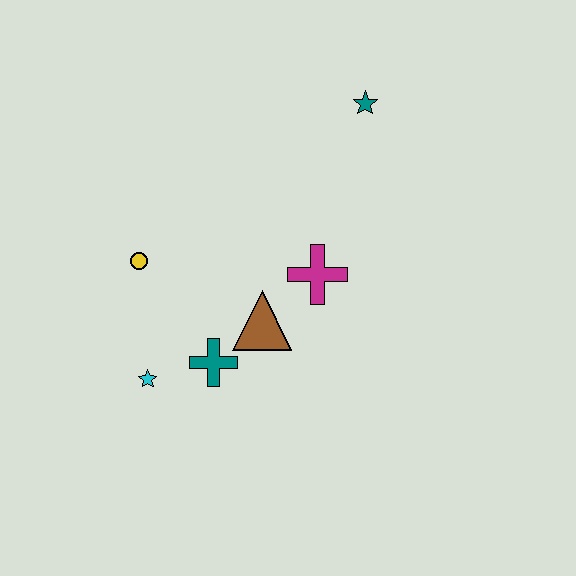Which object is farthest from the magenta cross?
The cyan star is farthest from the magenta cross.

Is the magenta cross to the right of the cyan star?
Yes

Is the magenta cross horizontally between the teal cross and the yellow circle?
No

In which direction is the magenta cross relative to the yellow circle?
The magenta cross is to the right of the yellow circle.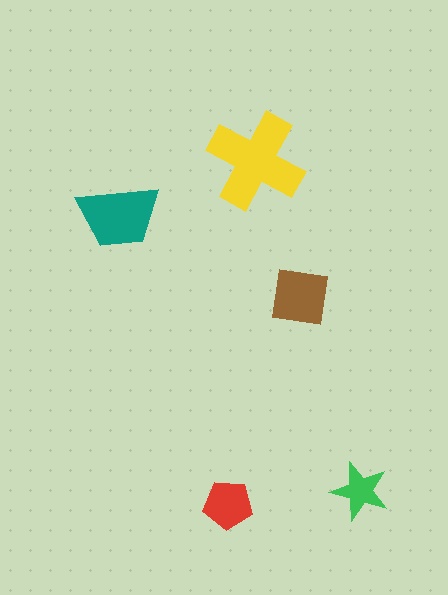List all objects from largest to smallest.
The yellow cross, the teal trapezoid, the brown square, the red pentagon, the green star.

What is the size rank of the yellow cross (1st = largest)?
1st.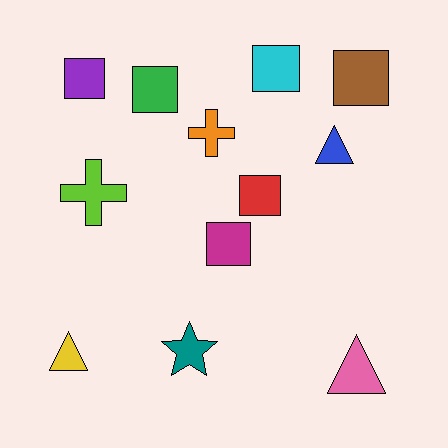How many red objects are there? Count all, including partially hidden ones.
There is 1 red object.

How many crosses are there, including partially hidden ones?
There are 2 crosses.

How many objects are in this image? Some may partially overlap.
There are 12 objects.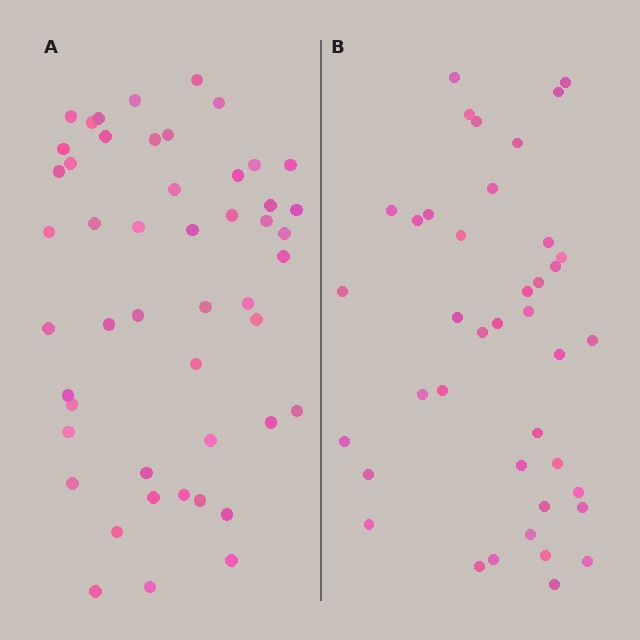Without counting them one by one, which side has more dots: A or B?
Region A (the left region) has more dots.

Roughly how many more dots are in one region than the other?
Region A has roughly 8 or so more dots than region B.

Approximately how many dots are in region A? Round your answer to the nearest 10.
About 50 dots. (The exact count is 49, which rounds to 50.)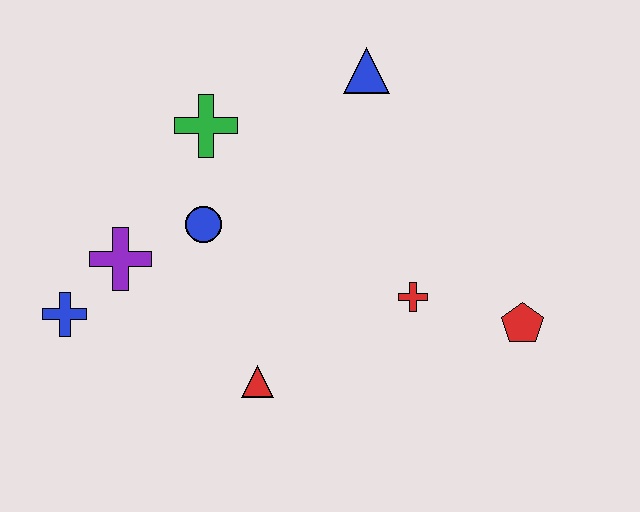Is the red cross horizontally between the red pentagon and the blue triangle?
Yes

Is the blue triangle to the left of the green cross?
No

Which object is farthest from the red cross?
The blue cross is farthest from the red cross.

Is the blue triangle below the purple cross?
No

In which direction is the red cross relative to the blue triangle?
The red cross is below the blue triangle.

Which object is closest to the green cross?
The blue circle is closest to the green cross.